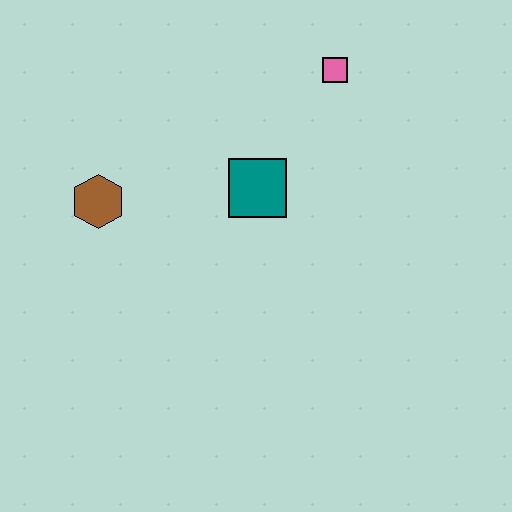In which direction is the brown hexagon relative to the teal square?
The brown hexagon is to the left of the teal square.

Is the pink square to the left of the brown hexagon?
No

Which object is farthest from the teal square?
The brown hexagon is farthest from the teal square.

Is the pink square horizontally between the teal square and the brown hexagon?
No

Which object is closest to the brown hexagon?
The teal square is closest to the brown hexagon.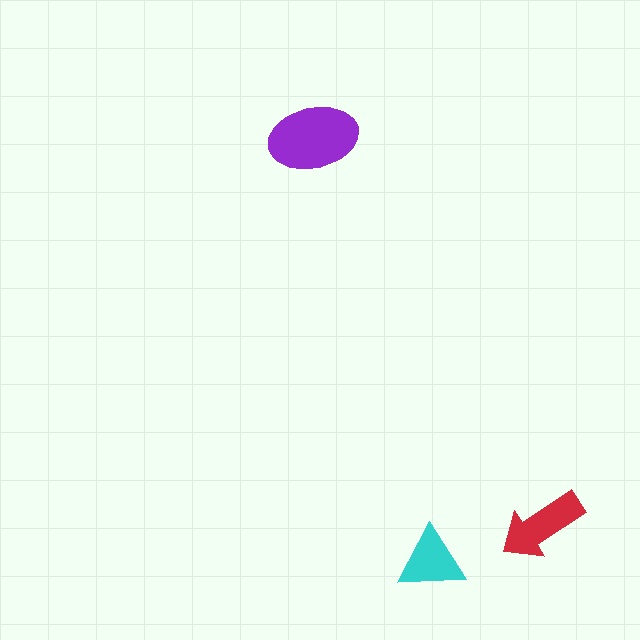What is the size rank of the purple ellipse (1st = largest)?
1st.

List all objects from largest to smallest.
The purple ellipse, the red arrow, the cyan triangle.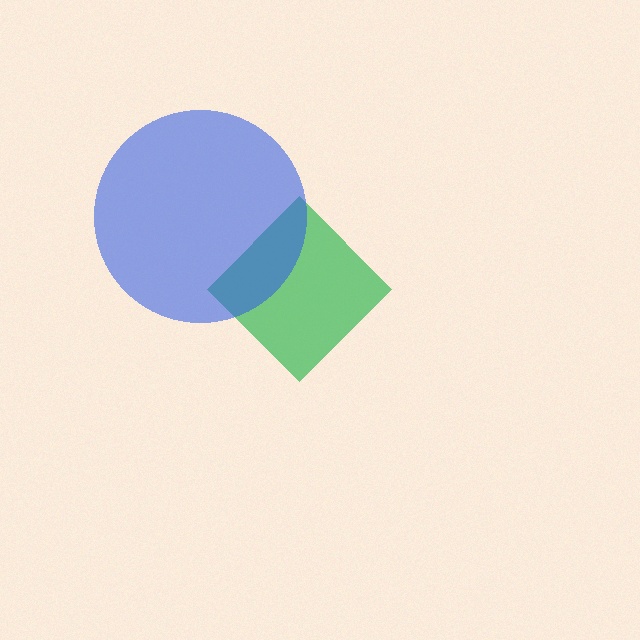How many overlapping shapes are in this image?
There are 2 overlapping shapes in the image.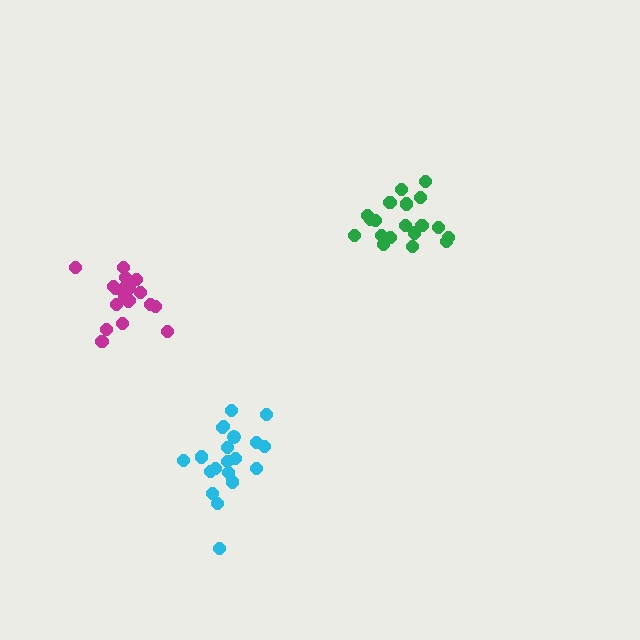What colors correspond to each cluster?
The clusters are colored: green, magenta, cyan.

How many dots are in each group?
Group 1: 19 dots, Group 2: 19 dots, Group 3: 20 dots (58 total).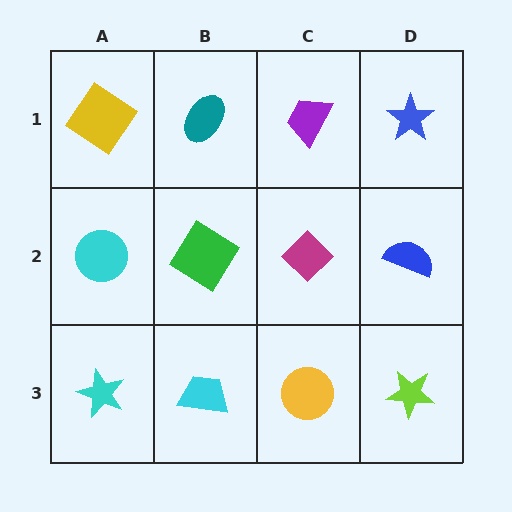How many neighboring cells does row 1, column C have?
3.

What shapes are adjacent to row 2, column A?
A yellow diamond (row 1, column A), a cyan star (row 3, column A), a green diamond (row 2, column B).